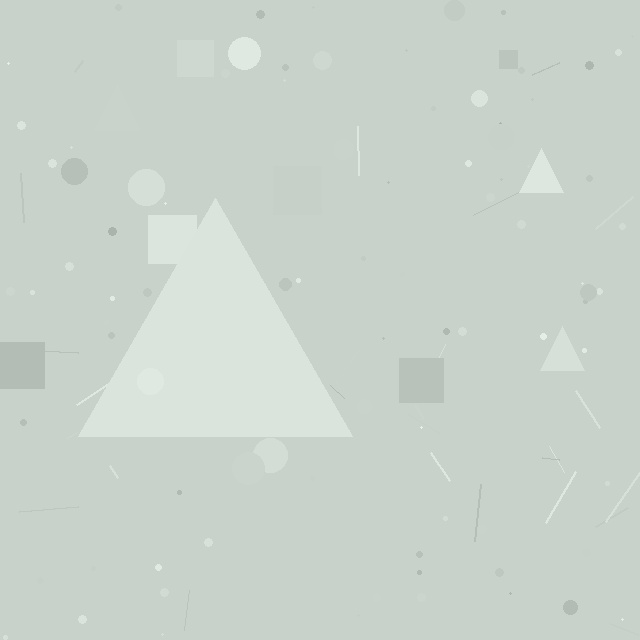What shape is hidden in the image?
A triangle is hidden in the image.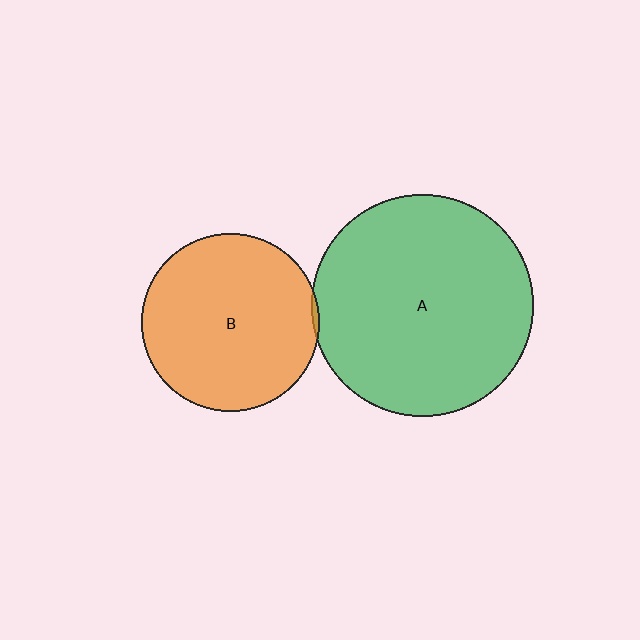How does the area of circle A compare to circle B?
Approximately 1.5 times.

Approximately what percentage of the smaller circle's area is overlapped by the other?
Approximately 5%.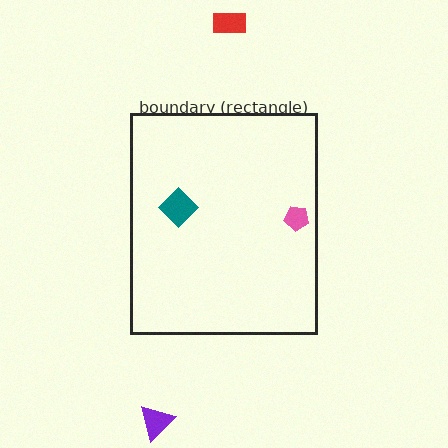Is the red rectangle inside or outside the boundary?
Outside.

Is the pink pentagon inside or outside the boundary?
Inside.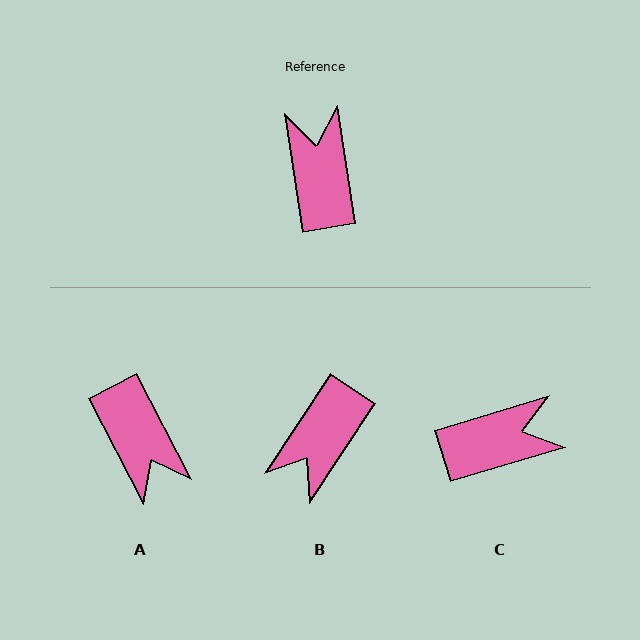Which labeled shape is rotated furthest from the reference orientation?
A, about 161 degrees away.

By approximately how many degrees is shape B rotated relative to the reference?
Approximately 137 degrees counter-clockwise.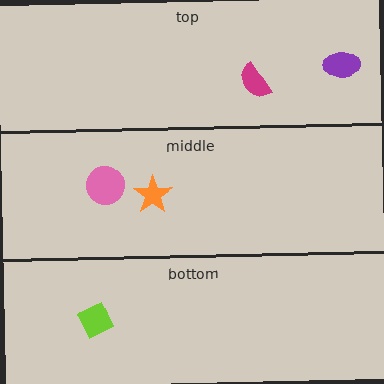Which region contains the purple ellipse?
The top region.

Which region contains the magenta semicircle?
The top region.